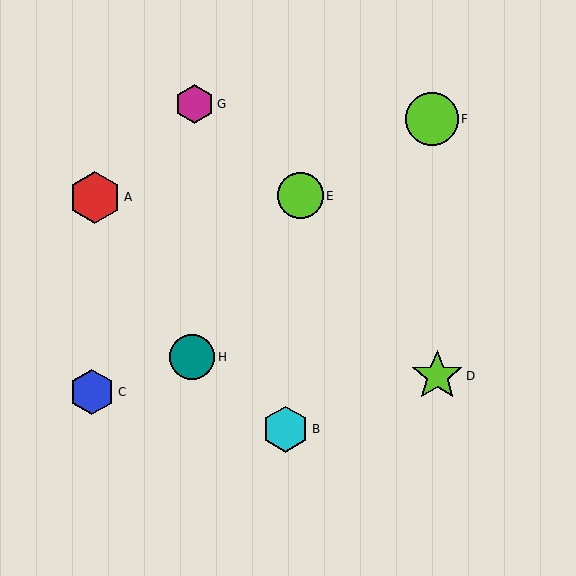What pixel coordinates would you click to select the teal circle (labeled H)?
Click at (192, 357) to select the teal circle H.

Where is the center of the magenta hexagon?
The center of the magenta hexagon is at (194, 104).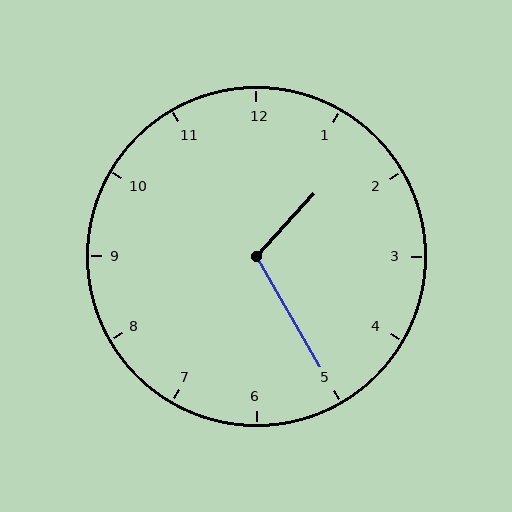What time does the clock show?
1:25.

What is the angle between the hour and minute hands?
Approximately 108 degrees.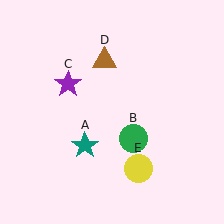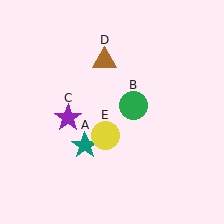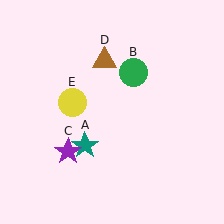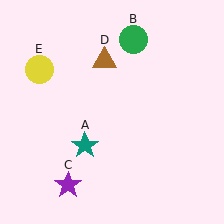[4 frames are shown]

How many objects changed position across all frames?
3 objects changed position: green circle (object B), purple star (object C), yellow circle (object E).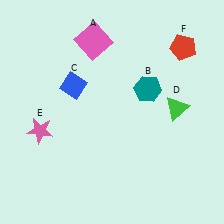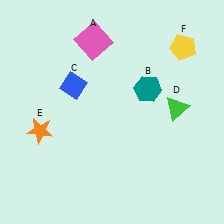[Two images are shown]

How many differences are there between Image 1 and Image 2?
There are 2 differences between the two images.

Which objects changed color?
E changed from pink to orange. F changed from red to yellow.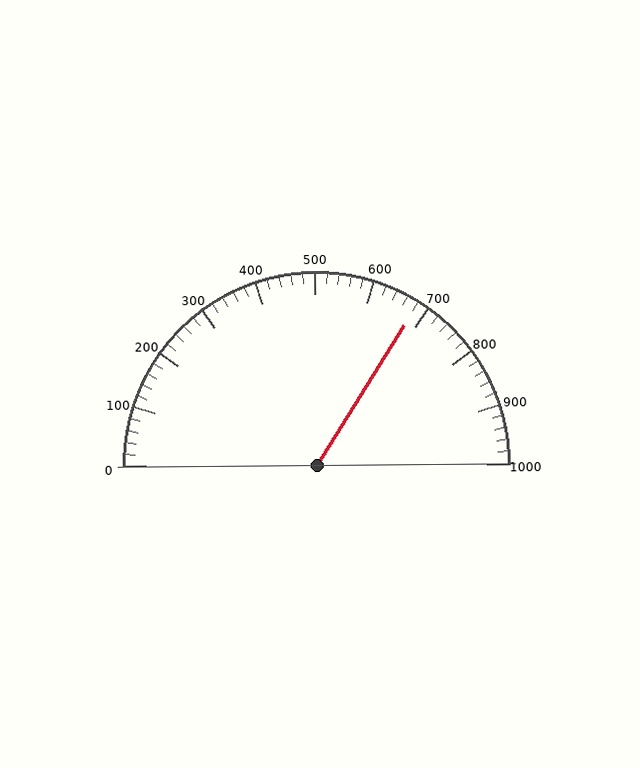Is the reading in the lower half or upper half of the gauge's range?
The reading is in the upper half of the range (0 to 1000).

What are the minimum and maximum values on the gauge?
The gauge ranges from 0 to 1000.